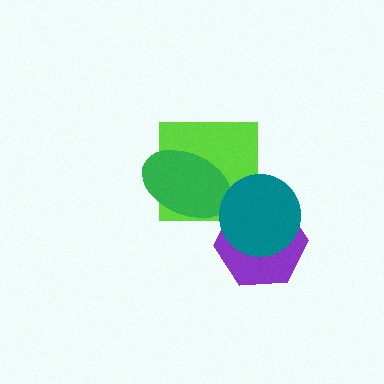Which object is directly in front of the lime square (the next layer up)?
The green ellipse is directly in front of the lime square.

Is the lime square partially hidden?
Yes, it is partially covered by another shape.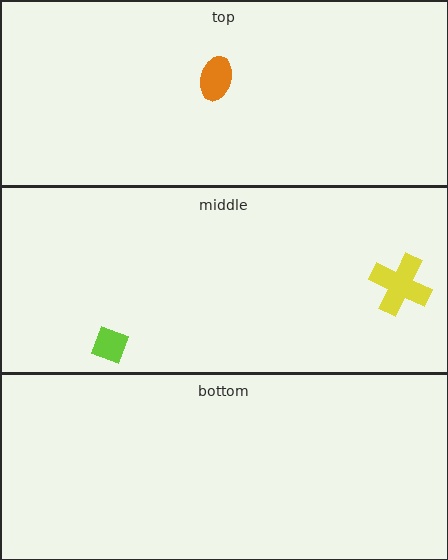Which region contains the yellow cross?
The middle region.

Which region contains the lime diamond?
The middle region.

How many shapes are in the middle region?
2.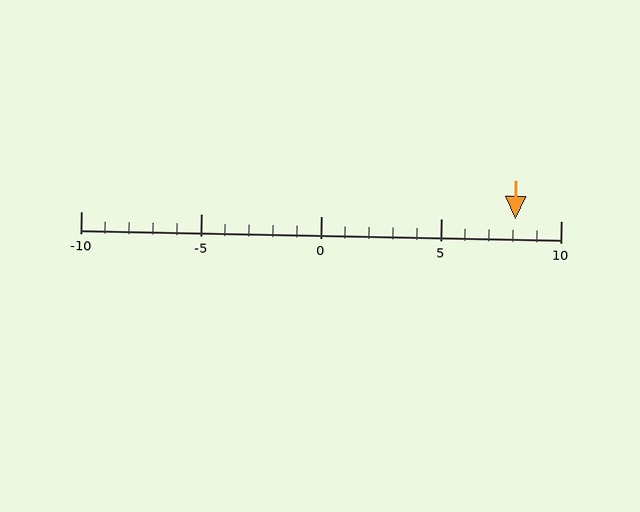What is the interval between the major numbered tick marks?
The major tick marks are spaced 5 units apart.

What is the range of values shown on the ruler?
The ruler shows values from -10 to 10.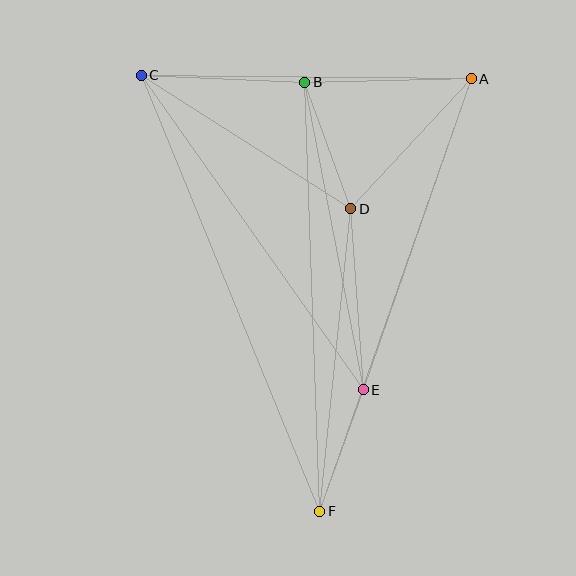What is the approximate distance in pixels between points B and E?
The distance between B and E is approximately 313 pixels.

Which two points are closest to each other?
Points E and F are closest to each other.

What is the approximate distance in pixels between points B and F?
The distance between B and F is approximately 429 pixels.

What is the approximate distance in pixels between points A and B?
The distance between A and B is approximately 167 pixels.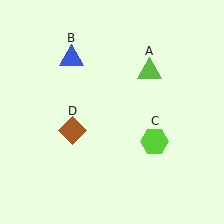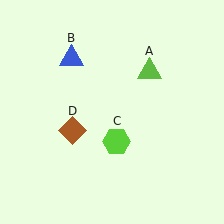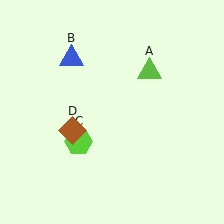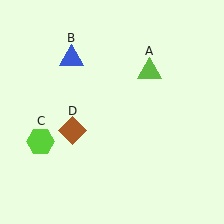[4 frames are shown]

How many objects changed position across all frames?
1 object changed position: lime hexagon (object C).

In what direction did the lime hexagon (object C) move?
The lime hexagon (object C) moved left.